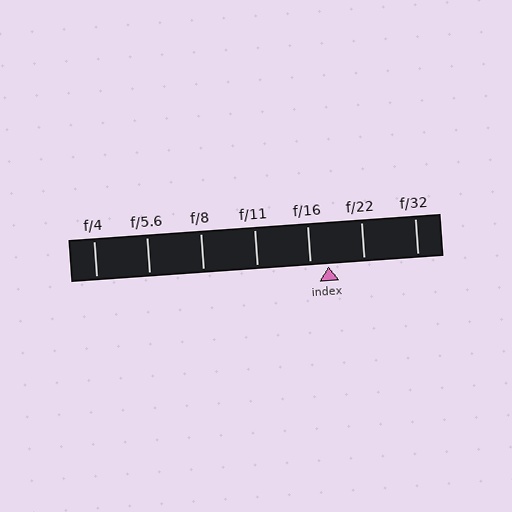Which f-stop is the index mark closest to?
The index mark is closest to f/16.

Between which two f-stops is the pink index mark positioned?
The index mark is between f/16 and f/22.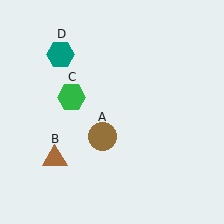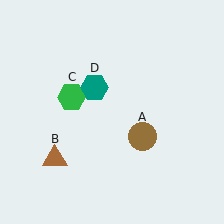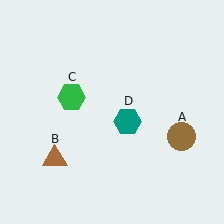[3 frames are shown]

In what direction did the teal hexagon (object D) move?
The teal hexagon (object D) moved down and to the right.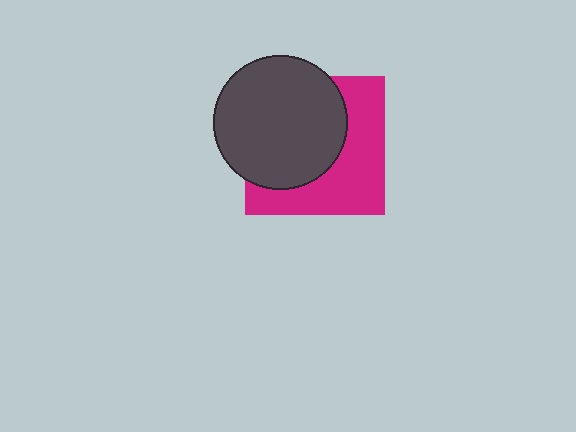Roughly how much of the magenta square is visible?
About half of it is visible (roughly 47%).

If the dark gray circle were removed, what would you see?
You would see the complete magenta square.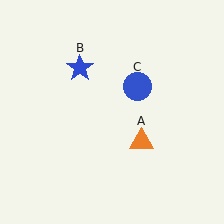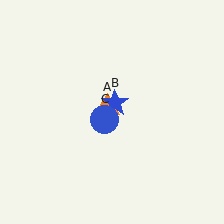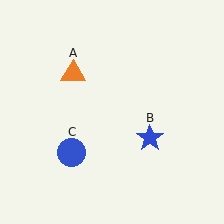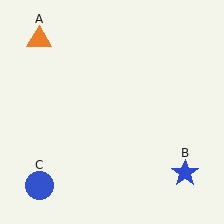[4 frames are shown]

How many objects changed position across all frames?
3 objects changed position: orange triangle (object A), blue star (object B), blue circle (object C).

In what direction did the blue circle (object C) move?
The blue circle (object C) moved down and to the left.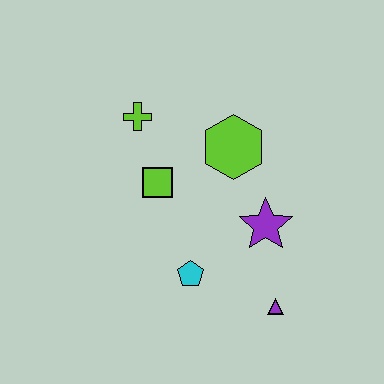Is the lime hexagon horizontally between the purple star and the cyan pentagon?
Yes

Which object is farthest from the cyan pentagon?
The lime cross is farthest from the cyan pentagon.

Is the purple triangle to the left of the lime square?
No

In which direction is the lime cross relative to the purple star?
The lime cross is to the left of the purple star.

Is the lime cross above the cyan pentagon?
Yes